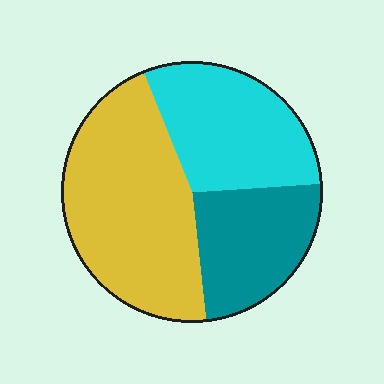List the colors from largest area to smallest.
From largest to smallest: yellow, cyan, teal.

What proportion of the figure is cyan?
Cyan takes up between a sixth and a third of the figure.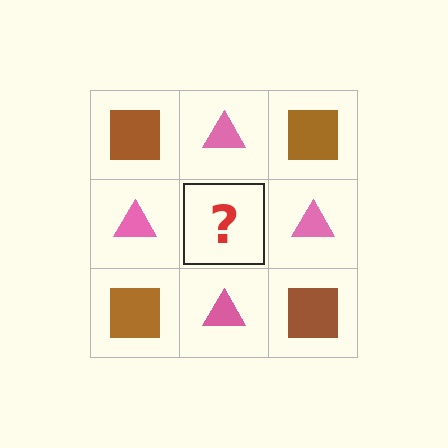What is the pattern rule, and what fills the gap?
The rule is that it alternates brown square and pink triangle in a checkerboard pattern. The gap should be filled with a brown square.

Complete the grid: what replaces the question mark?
The question mark should be replaced with a brown square.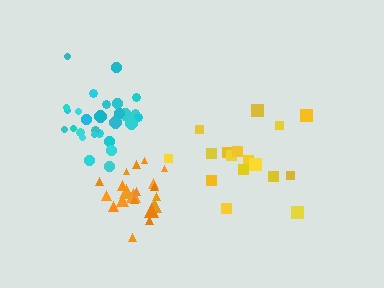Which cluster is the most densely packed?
Cyan.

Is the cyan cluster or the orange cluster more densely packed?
Cyan.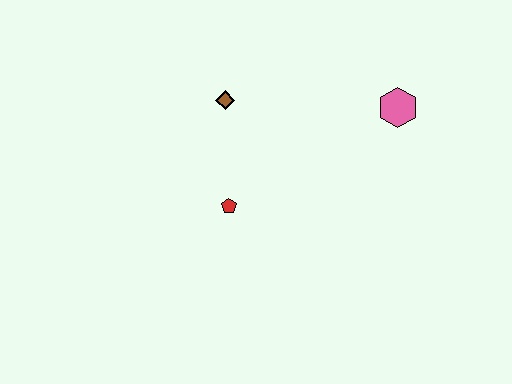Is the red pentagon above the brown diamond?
No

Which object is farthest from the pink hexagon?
The red pentagon is farthest from the pink hexagon.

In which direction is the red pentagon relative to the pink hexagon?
The red pentagon is to the left of the pink hexagon.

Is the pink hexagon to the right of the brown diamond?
Yes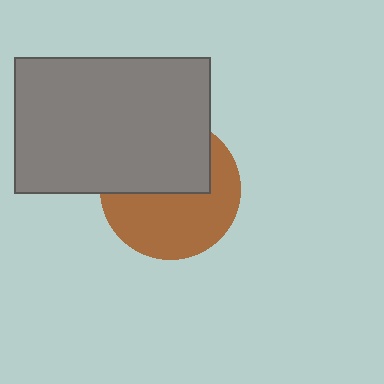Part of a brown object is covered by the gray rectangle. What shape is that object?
It is a circle.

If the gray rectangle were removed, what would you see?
You would see the complete brown circle.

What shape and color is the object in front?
The object in front is a gray rectangle.